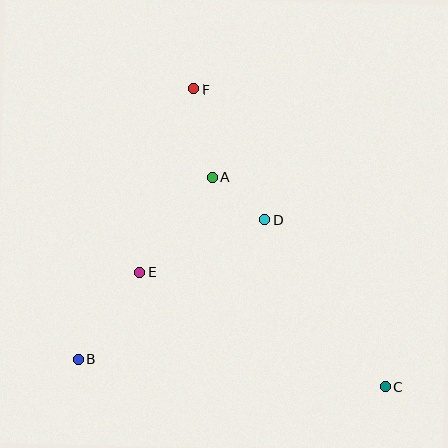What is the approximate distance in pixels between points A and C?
The distance between A and C is approximately 272 pixels.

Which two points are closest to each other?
Points A and D are closest to each other.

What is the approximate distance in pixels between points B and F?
The distance between B and F is approximately 294 pixels.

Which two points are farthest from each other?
Points C and F are farthest from each other.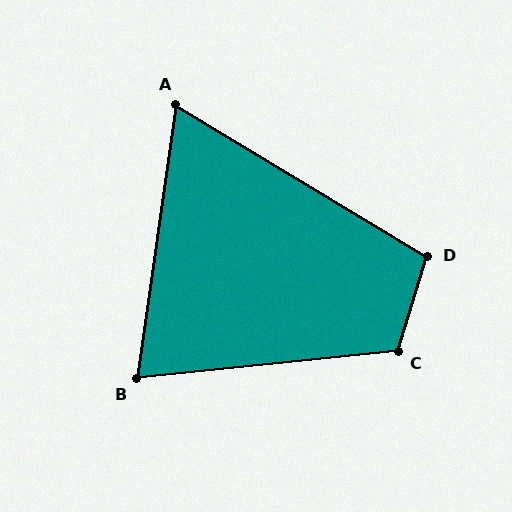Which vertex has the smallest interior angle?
A, at approximately 67 degrees.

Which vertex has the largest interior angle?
C, at approximately 113 degrees.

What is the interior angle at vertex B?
Approximately 76 degrees (acute).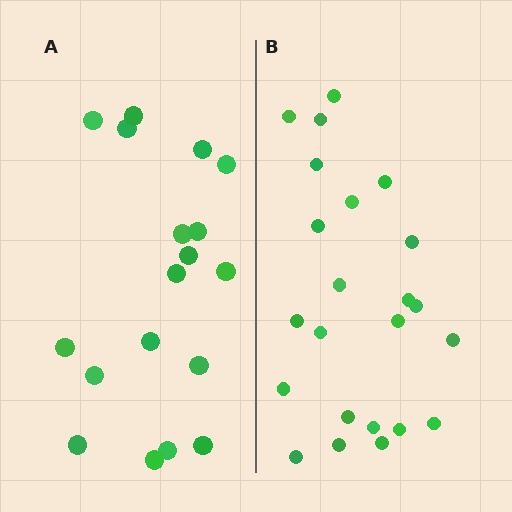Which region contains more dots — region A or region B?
Region B (the right region) has more dots.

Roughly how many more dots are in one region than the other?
Region B has about 5 more dots than region A.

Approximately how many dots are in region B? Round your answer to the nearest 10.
About 20 dots. (The exact count is 23, which rounds to 20.)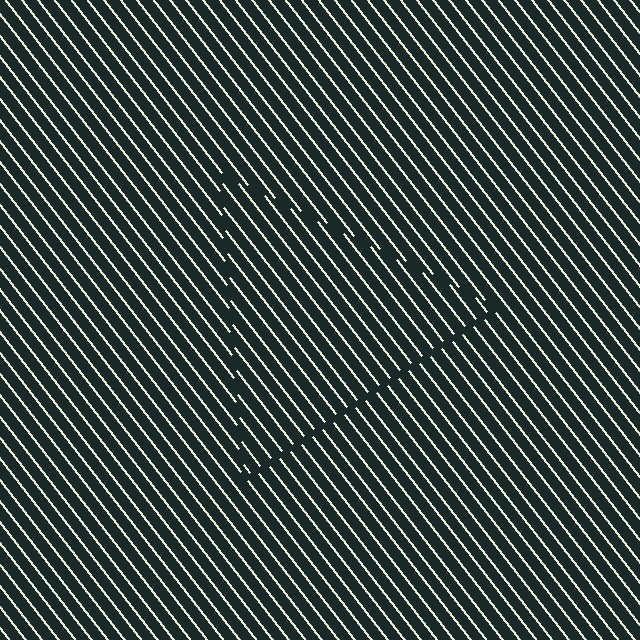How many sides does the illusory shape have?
3 sides — the line-ends trace a triangle.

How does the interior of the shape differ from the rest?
The interior of the shape contains the same grating, shifted by half a period — the contour is defined by the phase discontinuity where line-ends from the inner and outer gratings abut.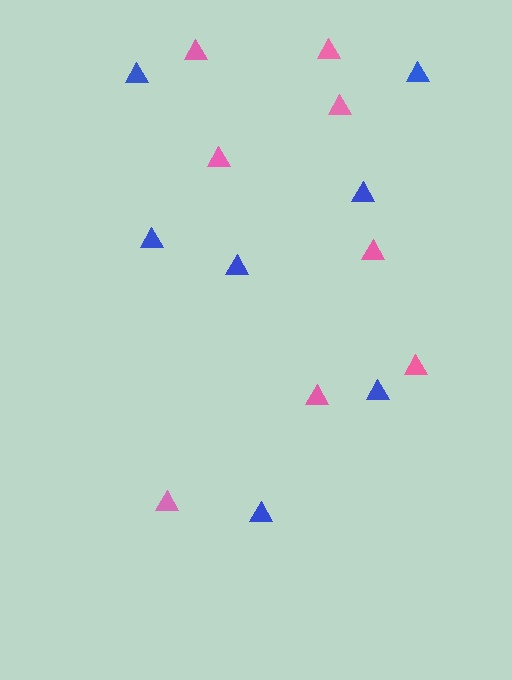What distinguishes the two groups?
There are 2 groups: one group of pink triangles (8) and one group of blue triangles (7).